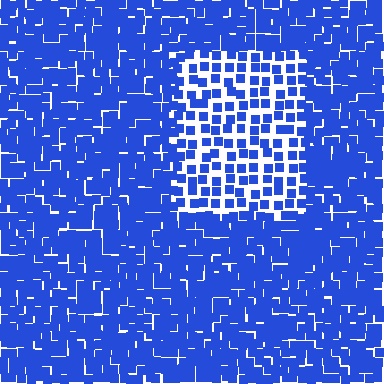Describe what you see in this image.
The image contains small blue elements arranged at two different densities. A rectangle-shaped region is visible where the elements are less densely packed than the surrounding area.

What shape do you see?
I see a rectangle.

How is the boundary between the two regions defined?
The boundary is defined by a change in element density (approximately 2.1x ratio). All elements are the same color, size, and shape.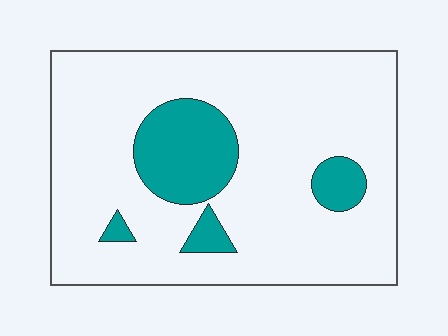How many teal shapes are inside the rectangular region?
4.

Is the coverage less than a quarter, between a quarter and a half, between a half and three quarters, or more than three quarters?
Less than a quarter.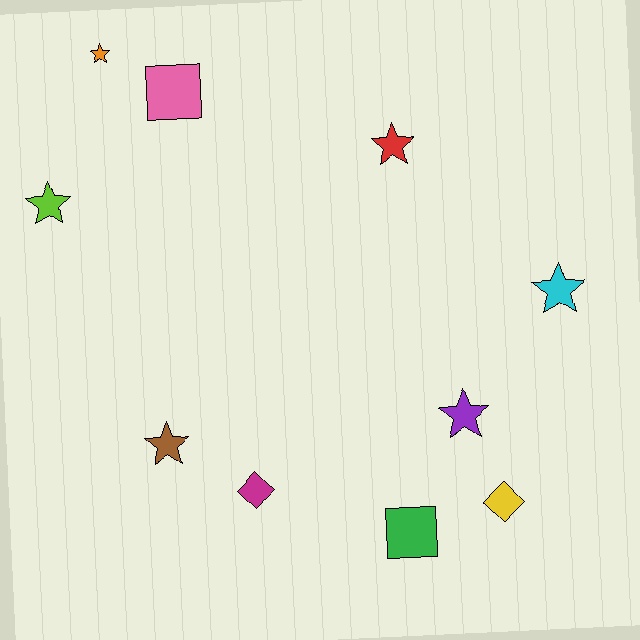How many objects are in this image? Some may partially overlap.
There are 10 objects.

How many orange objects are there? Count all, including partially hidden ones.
There is 1 orange object.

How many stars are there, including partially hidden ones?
There are 6 stars.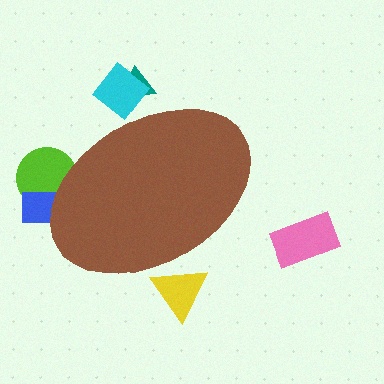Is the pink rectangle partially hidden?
No, the pink rectangle is fully visible.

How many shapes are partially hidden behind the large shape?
5 shapes are partially hidden.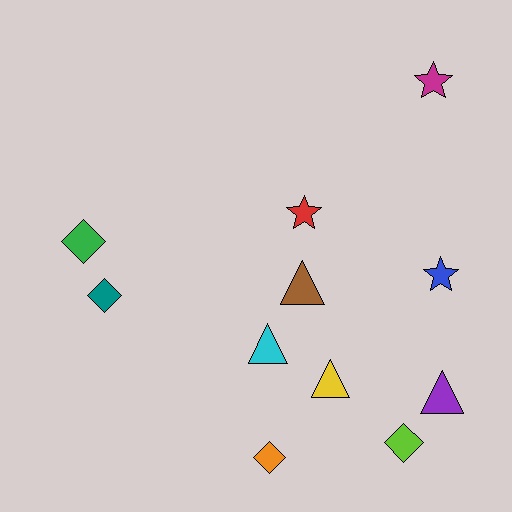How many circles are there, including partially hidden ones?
There are no circles.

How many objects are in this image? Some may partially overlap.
There are 11 objects.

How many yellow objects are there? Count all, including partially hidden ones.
There is 1 yellow object.